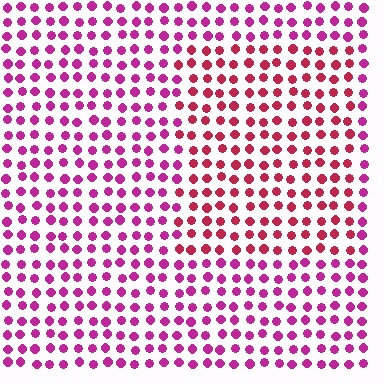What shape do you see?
I see a rectangle.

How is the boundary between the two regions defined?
The boundary is defined purely by a slight shift in hue (about 30 degrees). Spacing, size, and orientation are identical on both sides.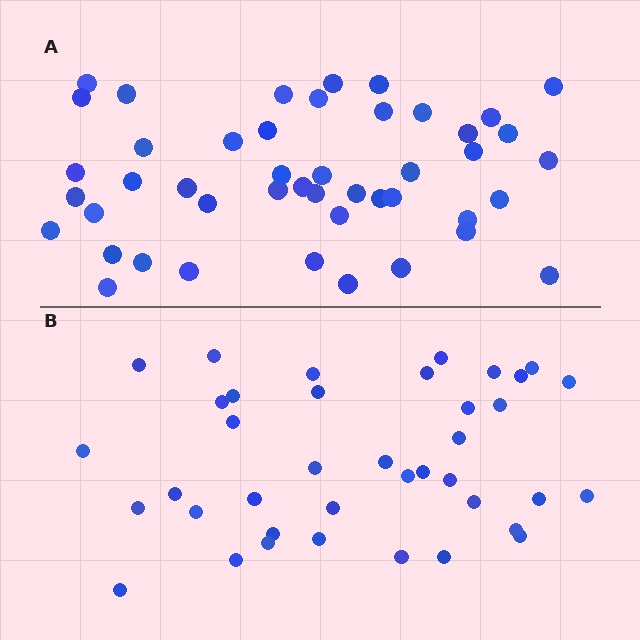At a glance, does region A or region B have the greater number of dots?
Region A (the top region) has more dots.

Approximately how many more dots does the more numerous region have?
Region A has roughly 8 or so more dots than region B.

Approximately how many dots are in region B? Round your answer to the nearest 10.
About 40 dots. (The exact count is 39, which rounds to 40.)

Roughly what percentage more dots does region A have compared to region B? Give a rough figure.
About 20% more.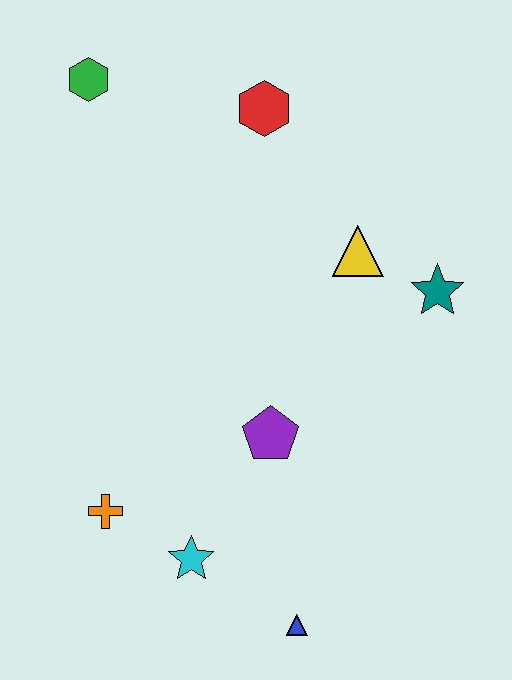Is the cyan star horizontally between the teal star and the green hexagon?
Yes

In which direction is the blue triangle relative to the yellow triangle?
The blue triangle is below the yellow triangle.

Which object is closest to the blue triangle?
The cyan star is closest to the blue triangle.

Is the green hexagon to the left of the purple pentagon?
Yes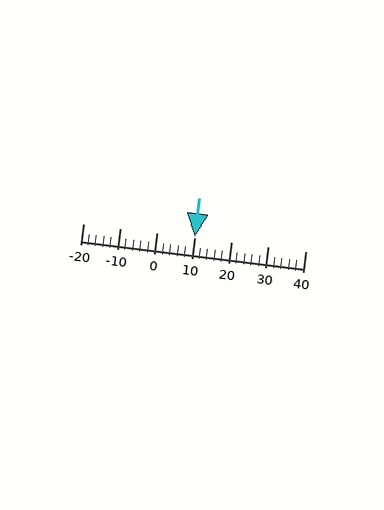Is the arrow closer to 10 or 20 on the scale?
The arrow is closer to 10.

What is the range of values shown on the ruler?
The ruler shows values from -20 to 40.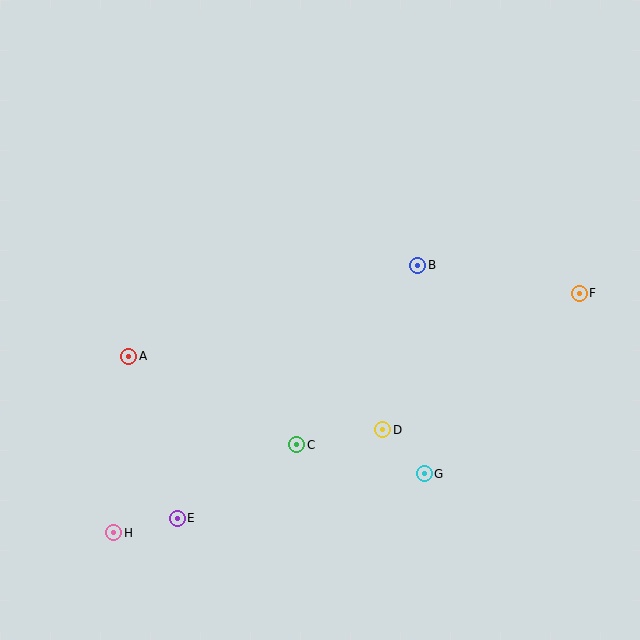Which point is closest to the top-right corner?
Point F is closest to the top-right corner.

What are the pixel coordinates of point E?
Point E is at (177, 518).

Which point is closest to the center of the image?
Point B at (418, 265) is closest to the center.